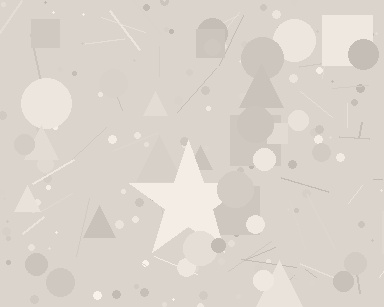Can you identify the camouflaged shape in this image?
The camouflaged shape is a star.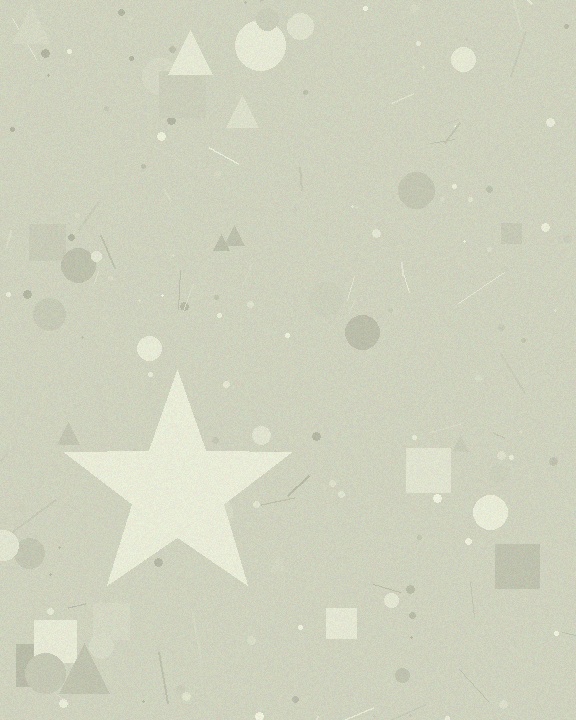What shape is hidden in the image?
A star is hidden in the image.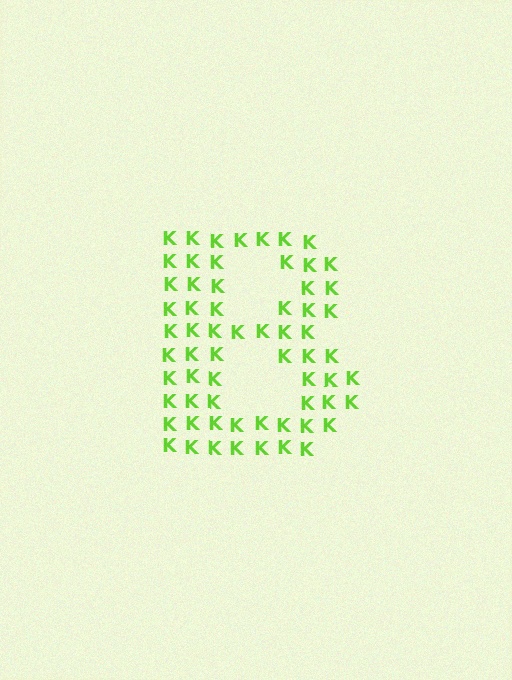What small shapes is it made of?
It is made of small letter K's.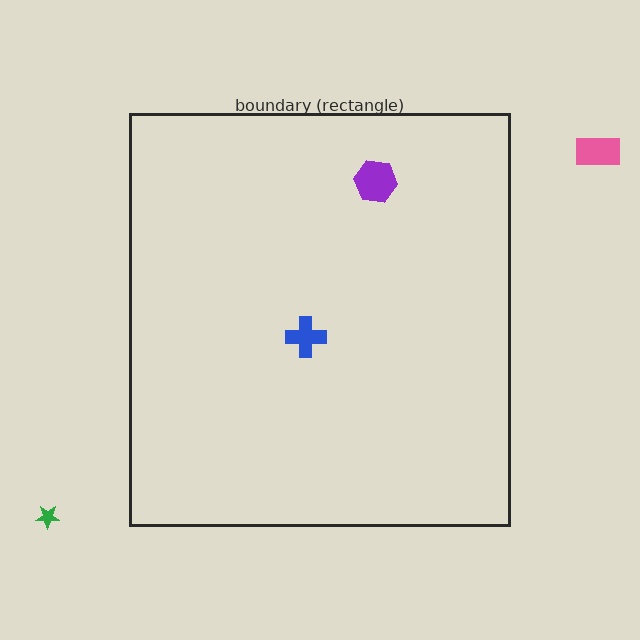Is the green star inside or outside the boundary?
Outside.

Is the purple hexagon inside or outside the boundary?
Inside.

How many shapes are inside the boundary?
2 inside, 2 outside.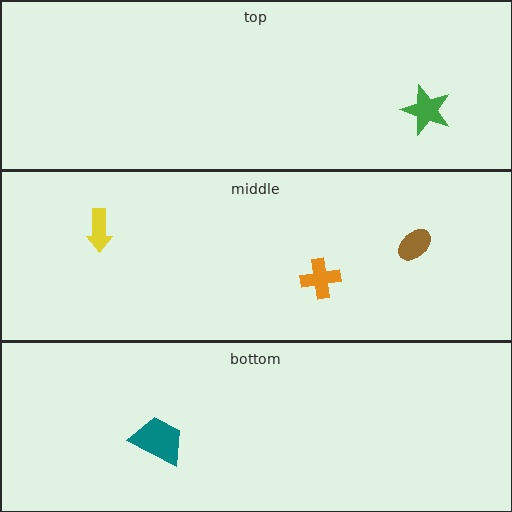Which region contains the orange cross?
The middle region.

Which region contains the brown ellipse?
The middle region.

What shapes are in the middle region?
The brown ellipse, the yellow arrow, the orange cross.